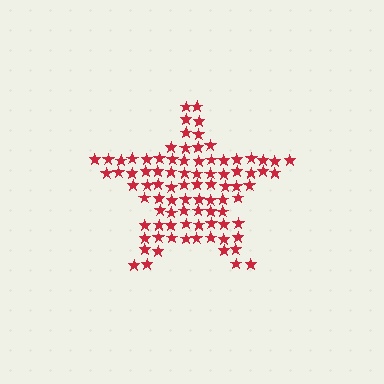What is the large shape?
The large shape is a star.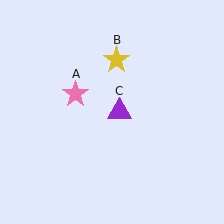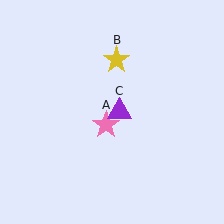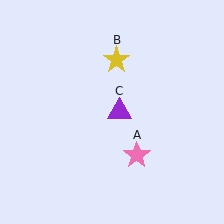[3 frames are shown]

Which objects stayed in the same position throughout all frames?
Yellow star (object B) and purple triangle (object C) remained stationary.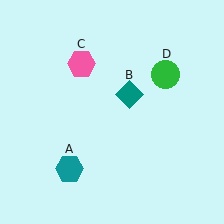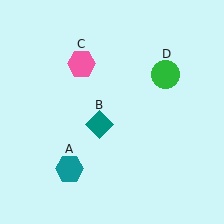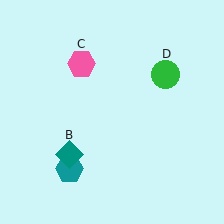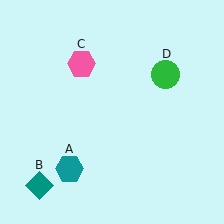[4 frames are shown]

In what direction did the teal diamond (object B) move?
The teal diamond (object B) moved down and to the left.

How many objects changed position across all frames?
1 object changed position: teal diamond (object B).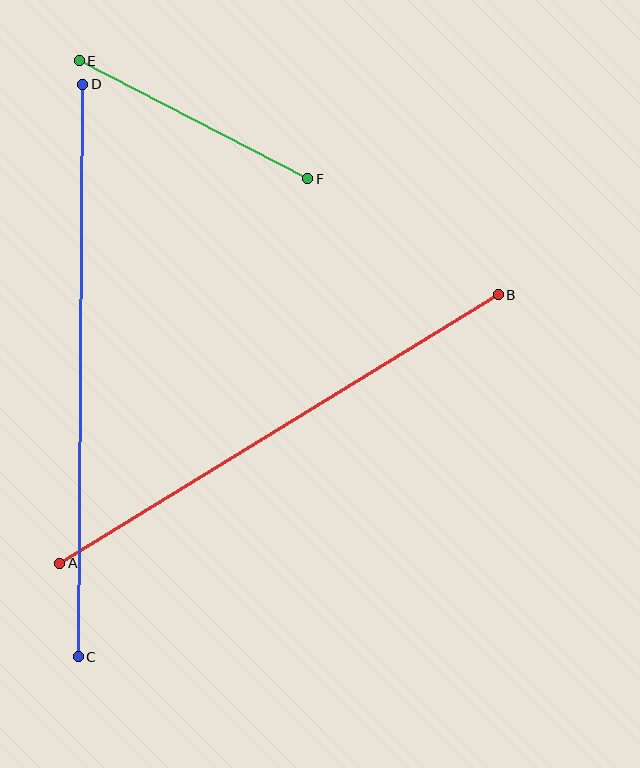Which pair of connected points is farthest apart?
Points C and D are farthest apart.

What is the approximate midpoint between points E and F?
The midpoint is at approximately (194, 120) pixels.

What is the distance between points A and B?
The distance is approximately 514 pixels.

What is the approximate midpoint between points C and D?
The midpoint is at approximately (81, 371) pixels.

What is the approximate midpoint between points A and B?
The midpoint is at approximately (279, 429) pixels.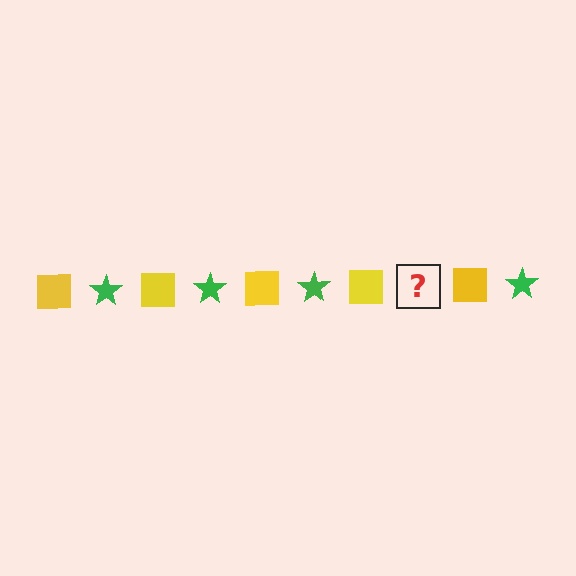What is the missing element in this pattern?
The missing element is a green star.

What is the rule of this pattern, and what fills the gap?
The rule is that the pattern alternates between yellow square and green star. The gap should be filled with a green star.